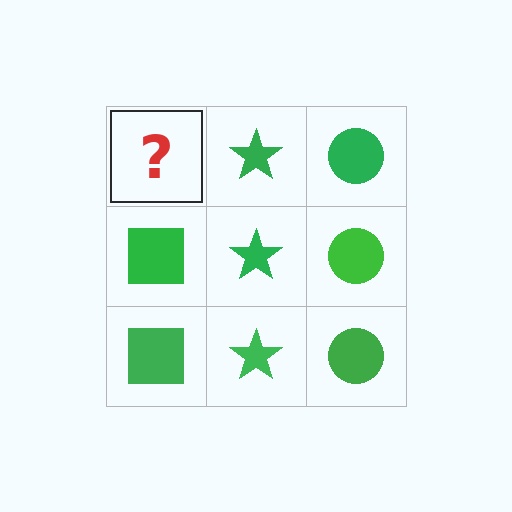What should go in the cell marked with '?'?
The missing cell should contain a green square.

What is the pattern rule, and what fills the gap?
The rule is that each column has a consistent shape. The gap should be filled with a green square.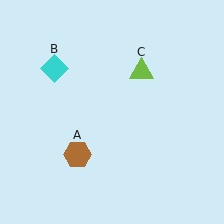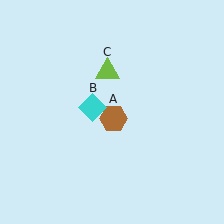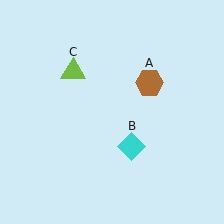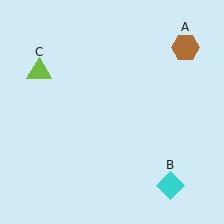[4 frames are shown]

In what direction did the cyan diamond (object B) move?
The cyan diamond (object B) moved down and to the right.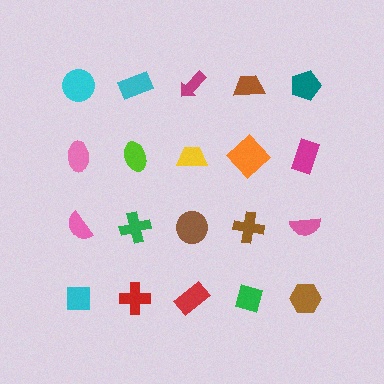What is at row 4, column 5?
A brown hexagon.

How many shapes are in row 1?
5 shapes.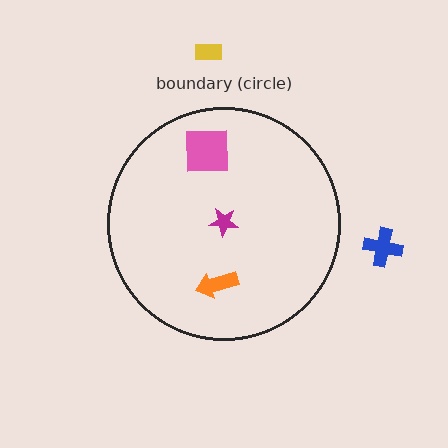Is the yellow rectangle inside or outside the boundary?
Outside.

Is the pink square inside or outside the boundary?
Inside.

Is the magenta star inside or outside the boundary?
Inside.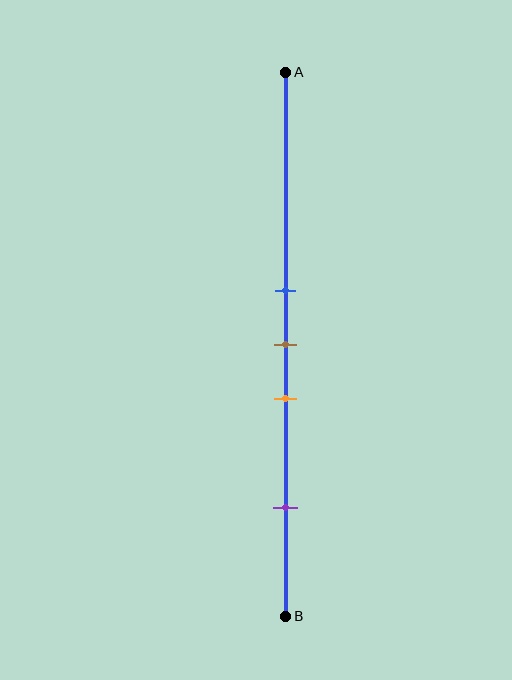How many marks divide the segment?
There are 4 marks dividing the segment.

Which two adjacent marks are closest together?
The blue and brown marks are the closest adjacent pair.